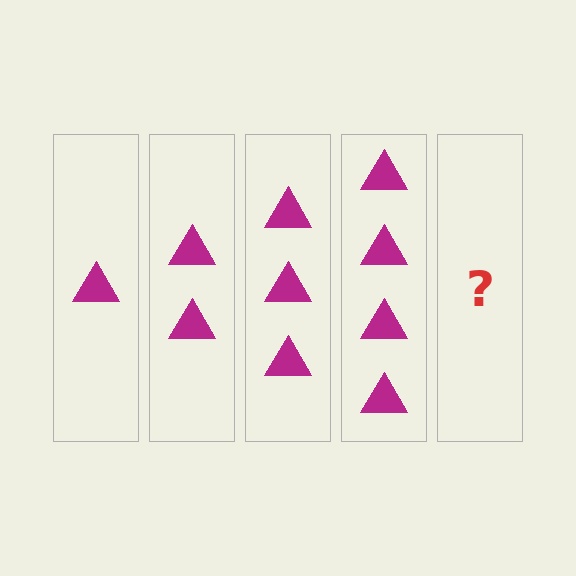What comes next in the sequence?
The next element should be 5 triangles.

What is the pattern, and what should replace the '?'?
The pattern is that each step adds one more triangle. The '?' should be 5 triangles.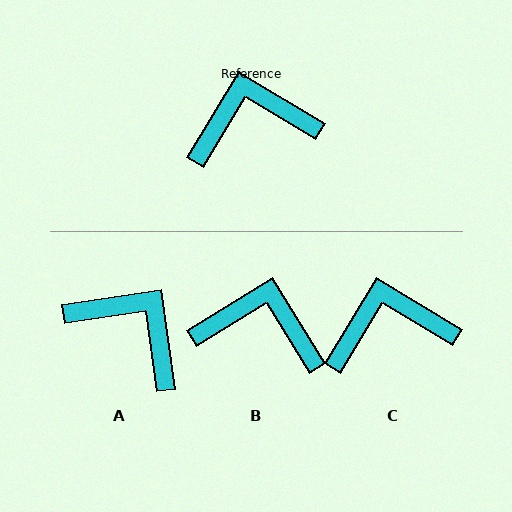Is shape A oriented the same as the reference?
No, it is off by about 50 degrees.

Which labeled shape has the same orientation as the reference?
C.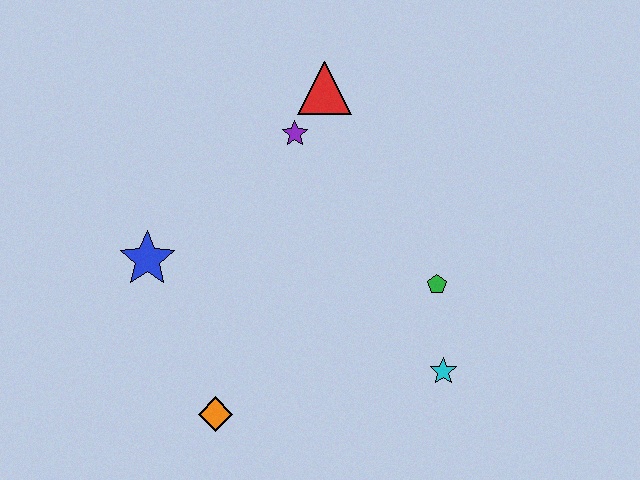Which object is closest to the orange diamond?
The blue star is closest to the orange diamond.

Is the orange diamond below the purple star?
Yes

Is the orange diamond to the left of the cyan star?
Yes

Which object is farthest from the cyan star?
The blue star is farthest from the cyan star.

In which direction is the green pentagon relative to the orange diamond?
The green pentagon is to the right of the orange diamond.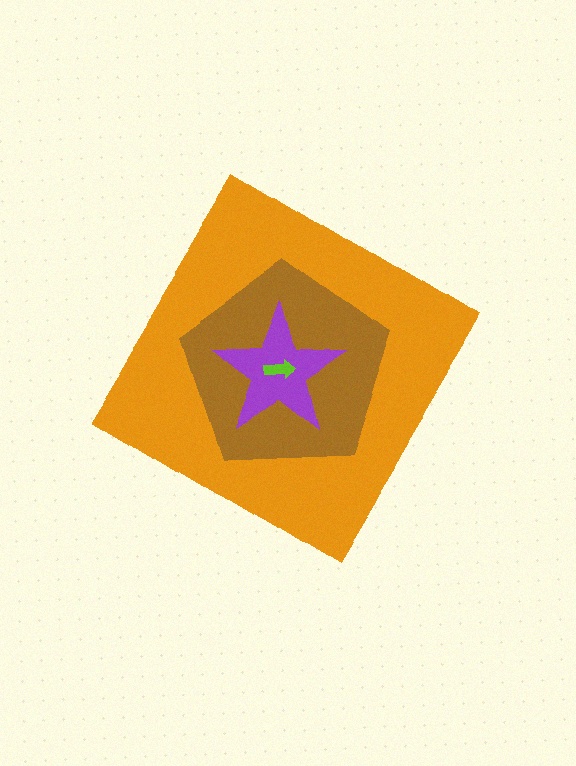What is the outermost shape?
The orange diamond.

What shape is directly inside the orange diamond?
The brown pentagon.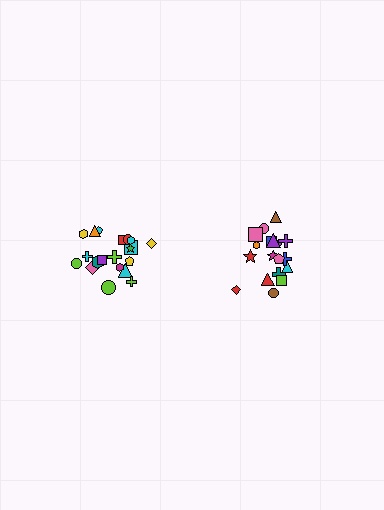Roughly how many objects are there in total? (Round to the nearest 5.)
Roughly 40 objects in total.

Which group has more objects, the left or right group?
The left group.